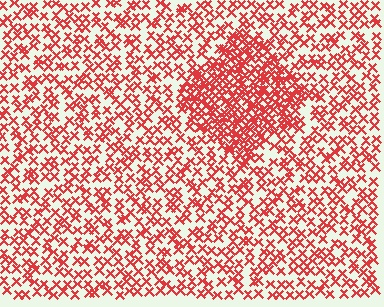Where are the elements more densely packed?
The elements are more densely packed inside the diamond boundary.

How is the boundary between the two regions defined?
The boundary is defined by a change in element density (approximately 2.1x ratio). All elements are the same color, size, and shape.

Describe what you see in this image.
The image contains small red elements arranged at two different densities. A diamond-shaped region is visible where the elements are more densely packed than the surrounding area.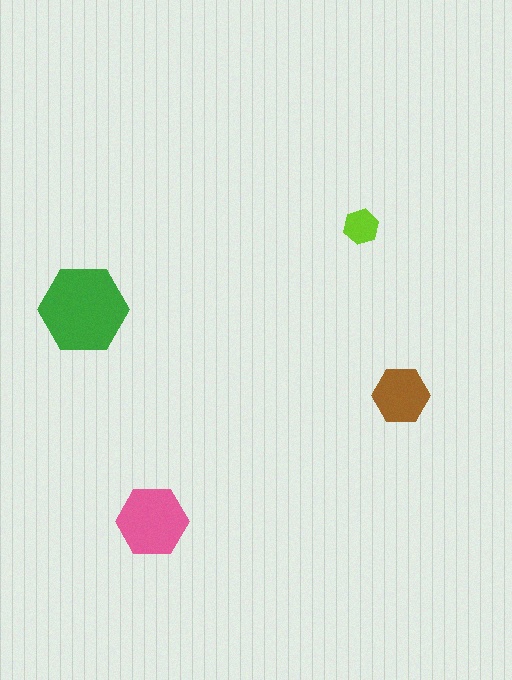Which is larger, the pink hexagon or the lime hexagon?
The pink one.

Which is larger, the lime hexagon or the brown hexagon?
The brown one.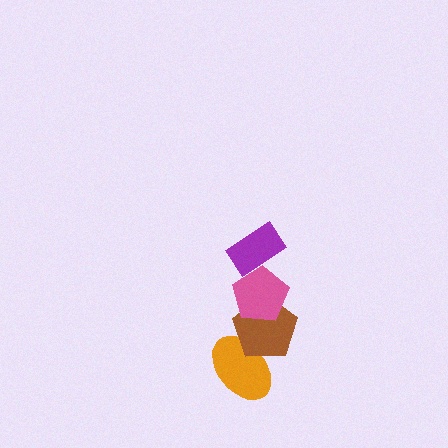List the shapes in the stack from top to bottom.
From top to bottom: the purple rectangle, the pink pentagon, the brown pentagon, the orange ellipse.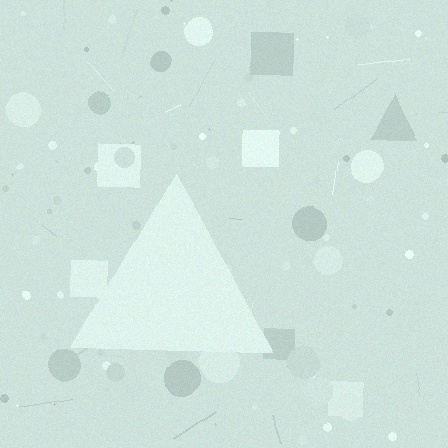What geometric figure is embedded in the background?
A triangle is embedded in the background.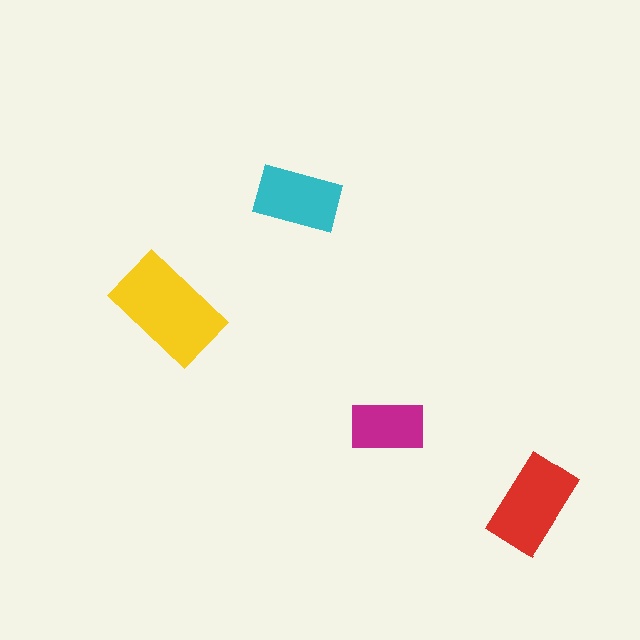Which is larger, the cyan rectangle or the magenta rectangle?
The cyan one.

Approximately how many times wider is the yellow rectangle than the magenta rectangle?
About 1.5 times wider.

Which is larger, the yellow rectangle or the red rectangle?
The yellow one.